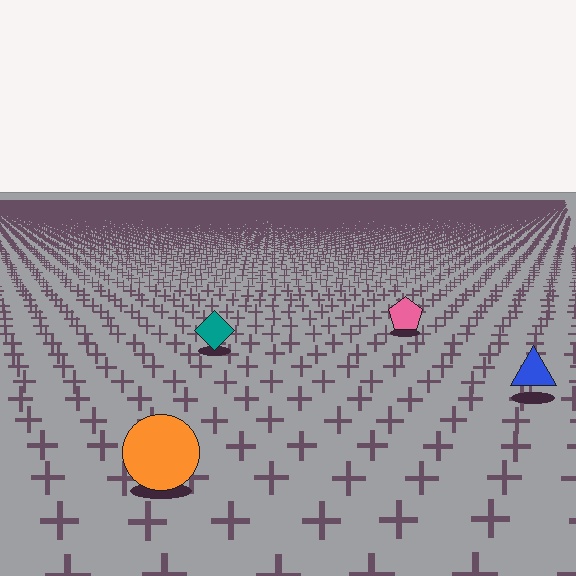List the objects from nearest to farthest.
From nearest to farthest: the orange circle, the blue triangle, the teal diamond, the pink pentagon.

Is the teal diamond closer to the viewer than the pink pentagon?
Yes. The teal diamond is closer — you can tell from the texture gradient: the ground texture is coarser near it.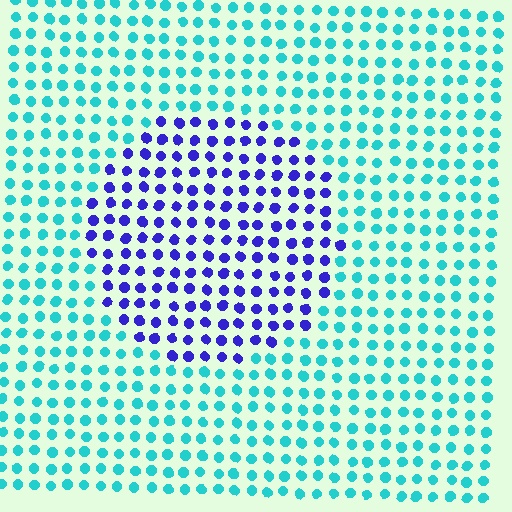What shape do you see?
I see a circle.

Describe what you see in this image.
The image is filled with small cyan elements in a uniform arrangement. A circle-shaped region is visible where the elements are tinted to a slightly different hue, forming a subtle color boundary.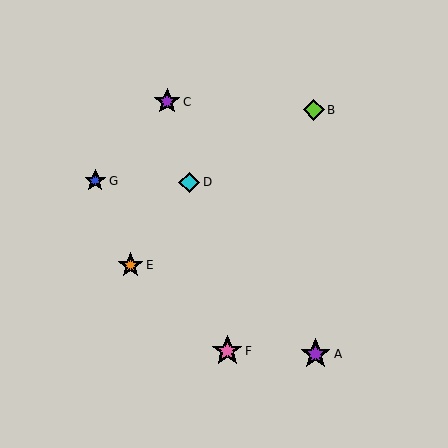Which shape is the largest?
The pink star (labeled F) is the largest.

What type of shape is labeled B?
Shape B is a lime diamond.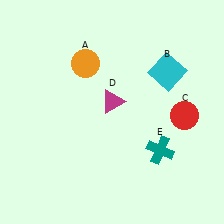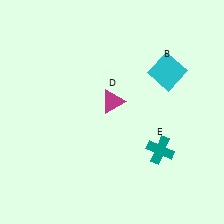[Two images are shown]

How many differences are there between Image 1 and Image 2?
There are 2 differences between the two images.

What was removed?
The orange circle (A), the red circle (C) were removed in Image 2.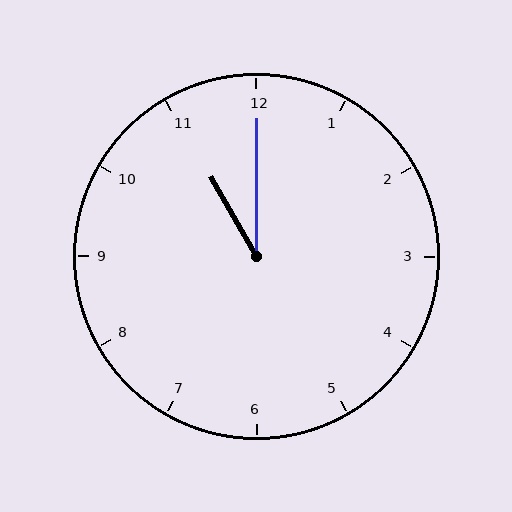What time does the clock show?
11:00.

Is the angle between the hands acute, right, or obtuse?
It is acute.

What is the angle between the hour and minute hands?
Approximately 30 degrees.